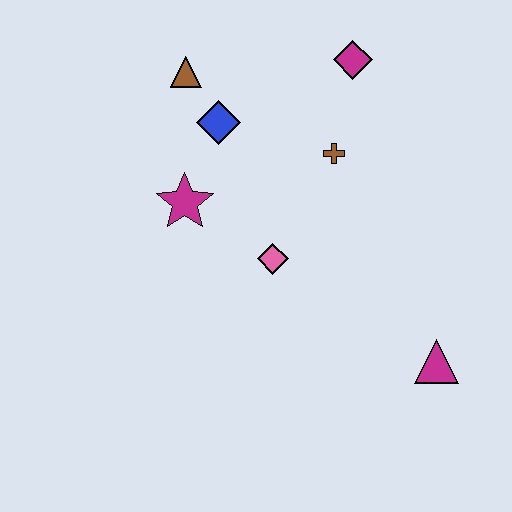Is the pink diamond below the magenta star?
Yes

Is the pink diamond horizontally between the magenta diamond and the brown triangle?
Yes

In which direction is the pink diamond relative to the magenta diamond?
The pink diamond is below the magenta diamond.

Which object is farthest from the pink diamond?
The magenta diamond is farthest from the pink diamond.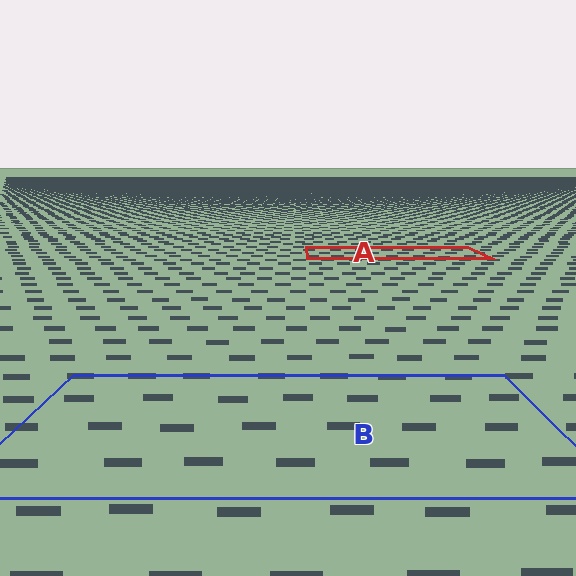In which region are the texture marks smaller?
The texture marks are smaller in region A, because it is farther away.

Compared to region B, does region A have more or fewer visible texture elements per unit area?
Region A has more texture elements per unit area — they are packed more densely because it is farther away.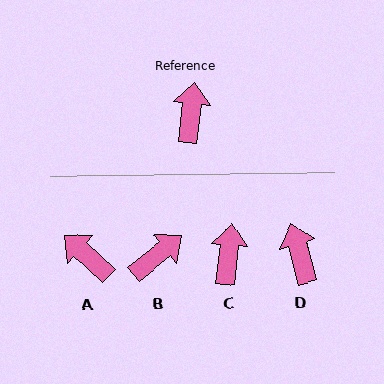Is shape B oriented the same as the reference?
No, it is off by about 45 degrees.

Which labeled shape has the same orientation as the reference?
C.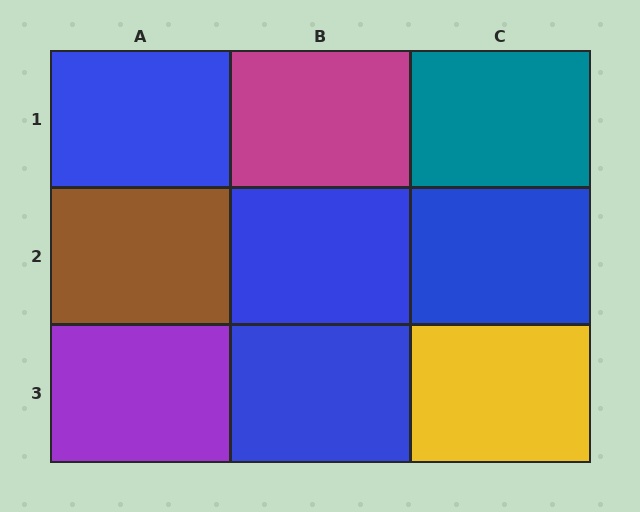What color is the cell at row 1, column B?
Magenta.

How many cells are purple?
1 cell is purple.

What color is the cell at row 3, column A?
Purple.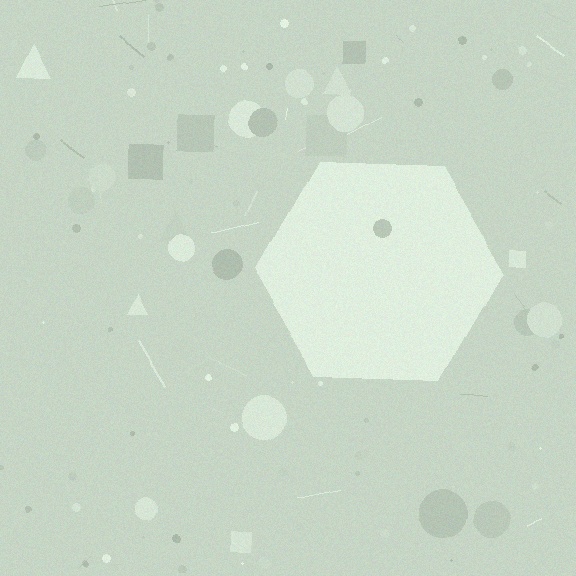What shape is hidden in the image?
A hexagon is hidden in the image.